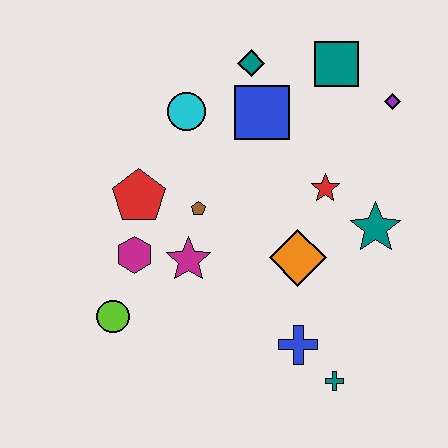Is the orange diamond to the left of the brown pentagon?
No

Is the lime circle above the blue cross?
Yes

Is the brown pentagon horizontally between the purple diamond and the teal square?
No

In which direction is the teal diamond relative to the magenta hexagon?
The teal diamond is above the magenta hexagon.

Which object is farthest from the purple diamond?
The lime circle is farthest from the purple diamond.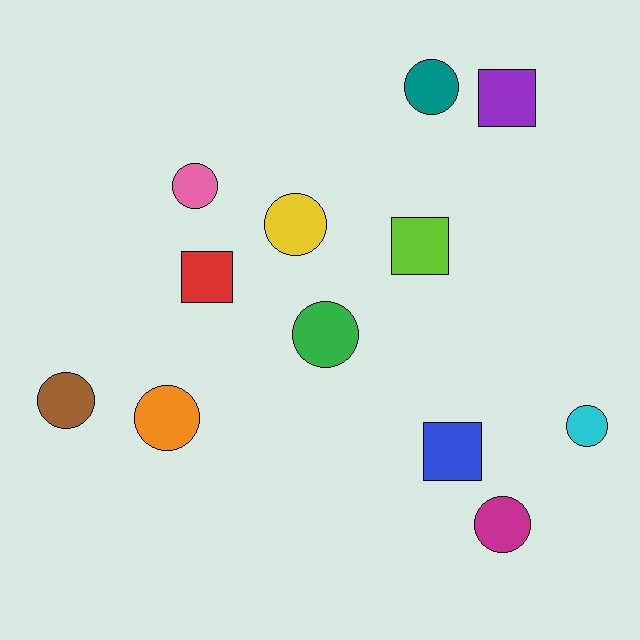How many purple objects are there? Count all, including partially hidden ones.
There is 1 purple object.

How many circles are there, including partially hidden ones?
There are 8 circles.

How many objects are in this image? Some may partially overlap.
There are 12 objects.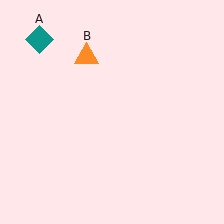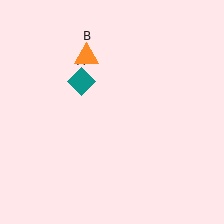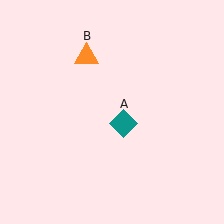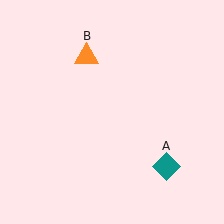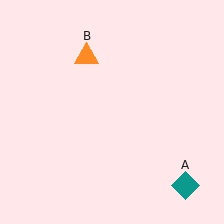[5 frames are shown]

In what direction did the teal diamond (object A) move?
The teal diamond (object A) moved down and to the right.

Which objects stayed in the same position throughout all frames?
Orange triangle (object B) remained stationary.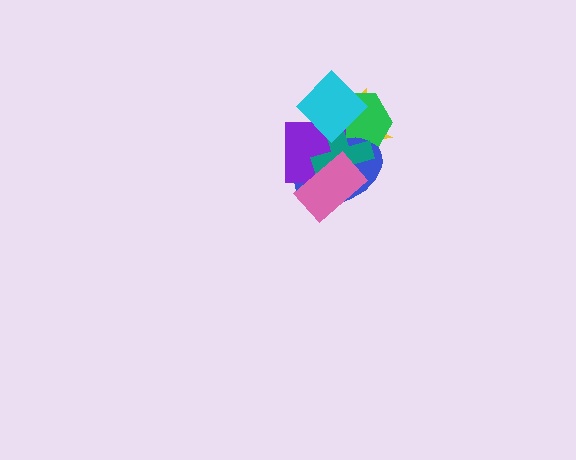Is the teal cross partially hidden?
Yes, it is partially covered by another shape.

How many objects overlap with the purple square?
6 objects overlap with the purple square.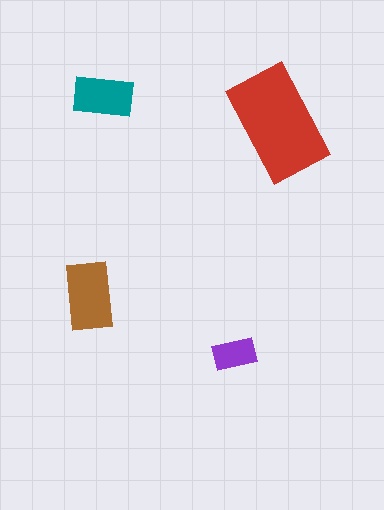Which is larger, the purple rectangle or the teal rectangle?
The teal one.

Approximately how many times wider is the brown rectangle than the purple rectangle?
About 1.5 times wider.